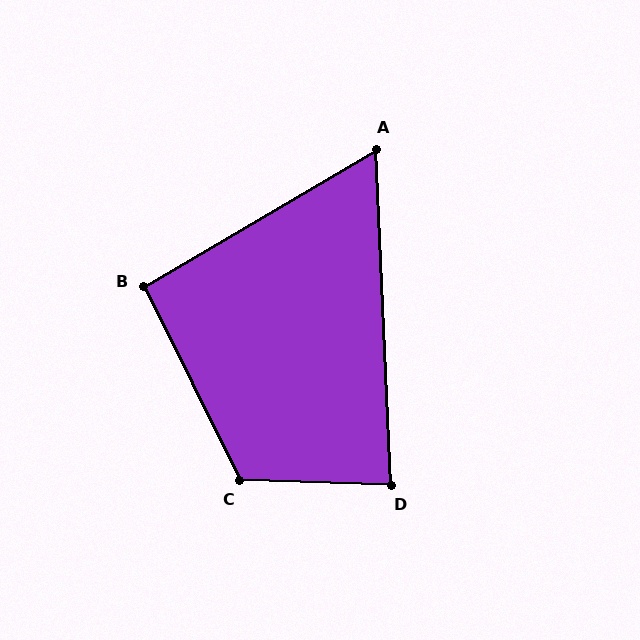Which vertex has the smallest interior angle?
A, at approximately 62 degrees.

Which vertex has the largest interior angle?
C, at approximately 118 degrees.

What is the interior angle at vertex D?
Approximately 86 degrees (approximately right).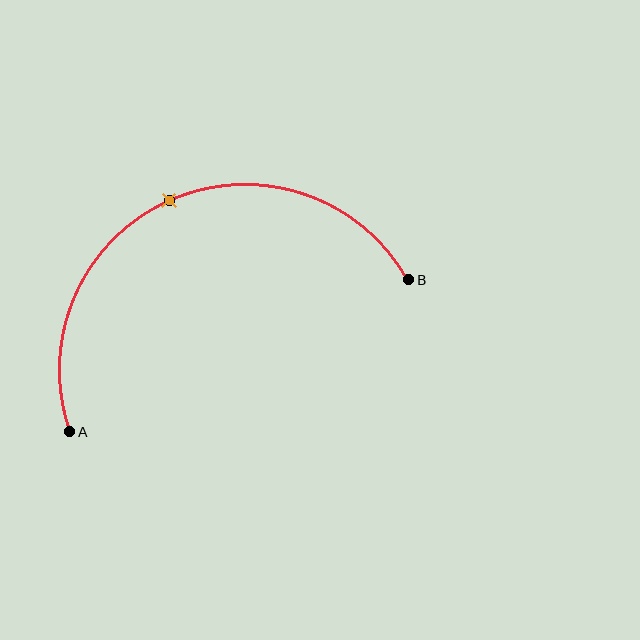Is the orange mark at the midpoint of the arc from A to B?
Yes. The orange mark lies on the arc at equal arc-length from both A and B — it is the arc midpoint.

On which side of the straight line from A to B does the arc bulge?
The arc bulges above the straight line connecting A and B.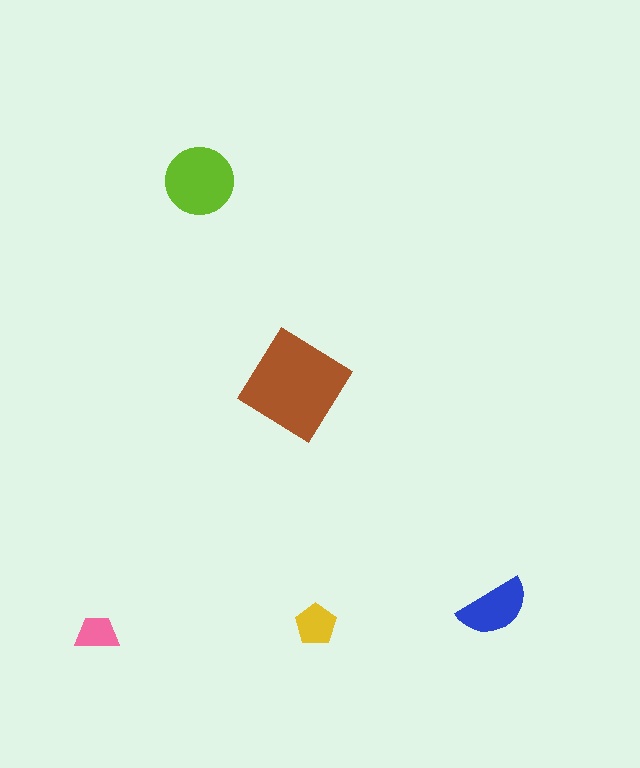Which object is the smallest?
The pink trapezoid.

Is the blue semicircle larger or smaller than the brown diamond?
Smaller.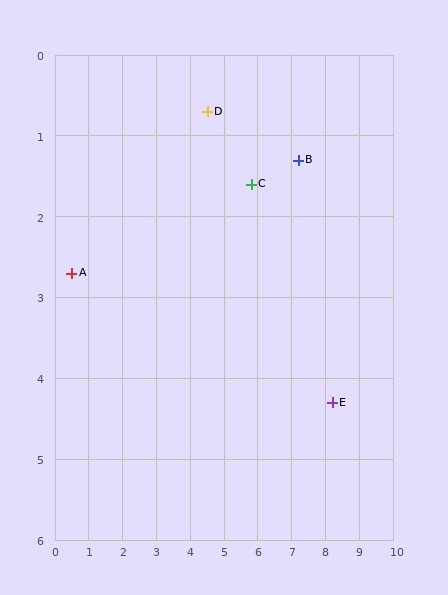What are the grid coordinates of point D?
Point D is at approximately (4.5, 0.7).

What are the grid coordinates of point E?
Point E is at approximately (8.2, 4.3).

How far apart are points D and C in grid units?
Points D and C are about 1.6 grid units apart.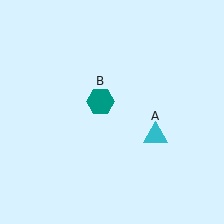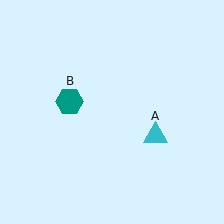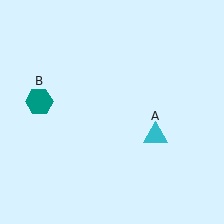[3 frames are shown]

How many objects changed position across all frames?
1 object changed position: teal hexagon (object B).